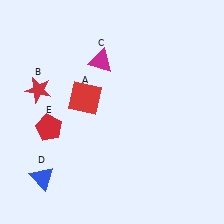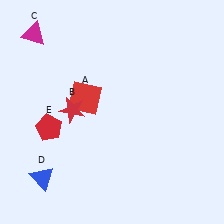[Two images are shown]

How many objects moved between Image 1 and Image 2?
2 objects moved between the two images.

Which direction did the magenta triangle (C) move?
The magenta triangle (C) moved left.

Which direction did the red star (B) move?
The red star (B) moved right.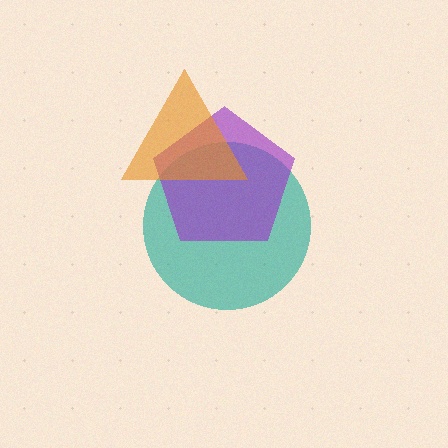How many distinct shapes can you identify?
There are 3 distinct shapes: a teal circle, a purple pentagon, an orange triangle.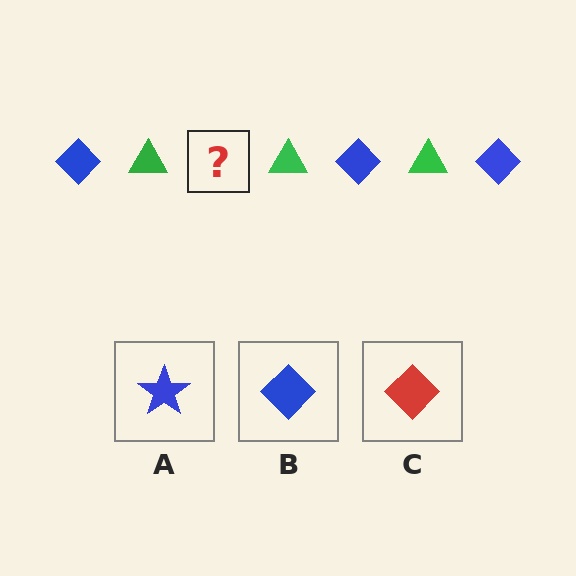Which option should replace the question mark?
Option B.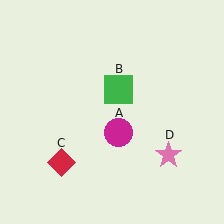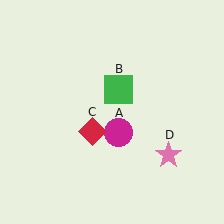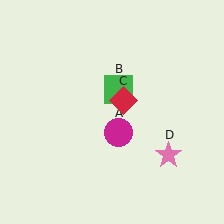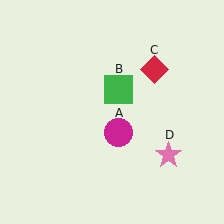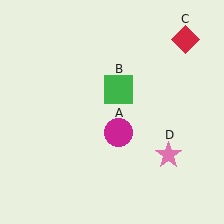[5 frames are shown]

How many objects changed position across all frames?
1 object changed position: red diamond (object C).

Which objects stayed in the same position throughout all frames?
Magenta circle (object A) and green square (object B) and pink star (object D) remained stationary.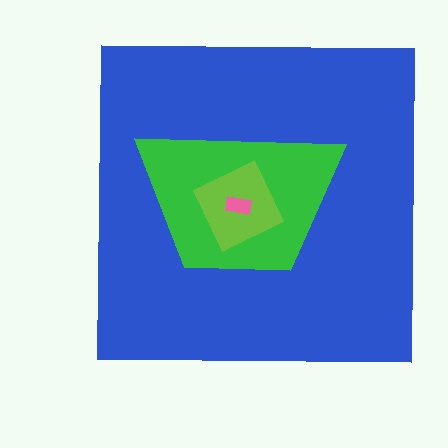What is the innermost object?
The pink rectangle.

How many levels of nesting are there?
4.